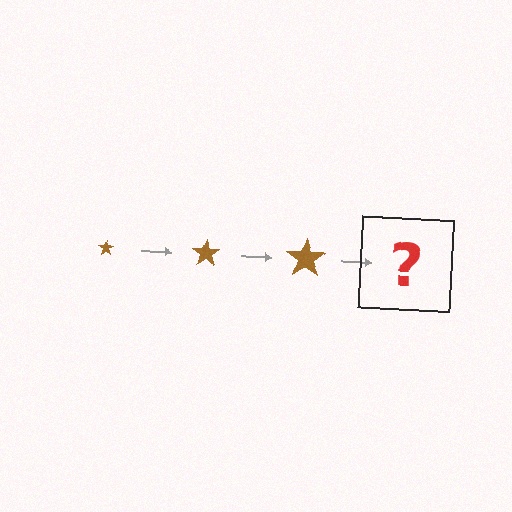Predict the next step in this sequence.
The next step is a brown star, larger than the previous one.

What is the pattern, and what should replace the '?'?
The pattern is that the star gets progressively larger each step. The '?' should be a brown star, larger than the previous one.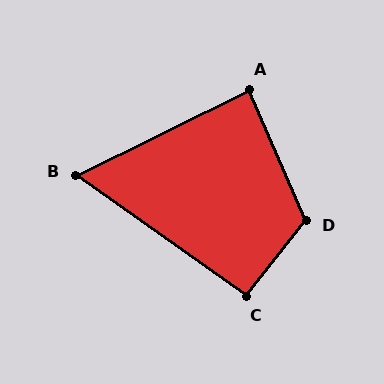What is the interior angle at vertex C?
Approximately 93 degrees (approximately right).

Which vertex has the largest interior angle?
D, at approximately 118 degrees.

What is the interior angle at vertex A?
Approximately 87 degrees (approximately right).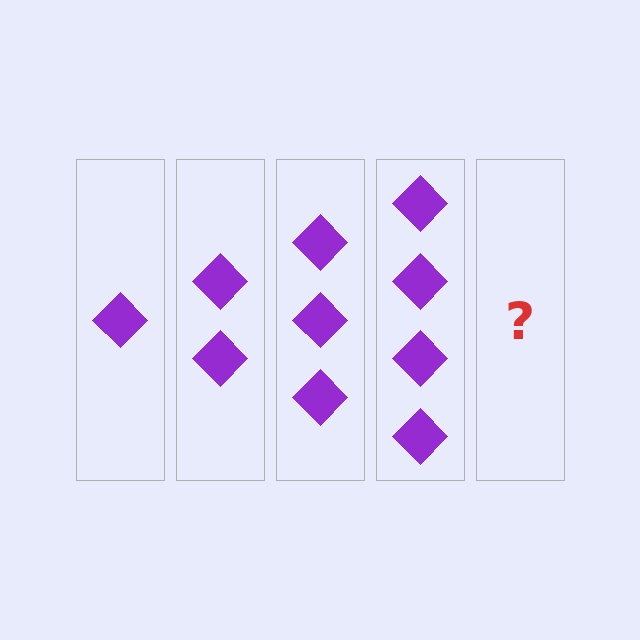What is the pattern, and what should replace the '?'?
The pattern is that each step adds one more diamond. The '?' should be 5 diamonds.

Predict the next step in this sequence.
The next step is 5 diamonds.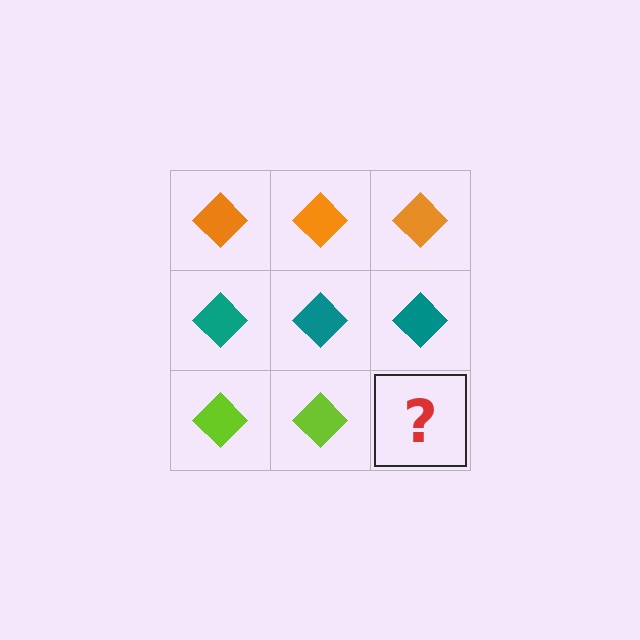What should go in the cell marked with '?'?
The missing cell should contain a lime diamond.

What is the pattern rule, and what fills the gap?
The rule is that each row has a consistent color. The gap should be filled with a lime diamond.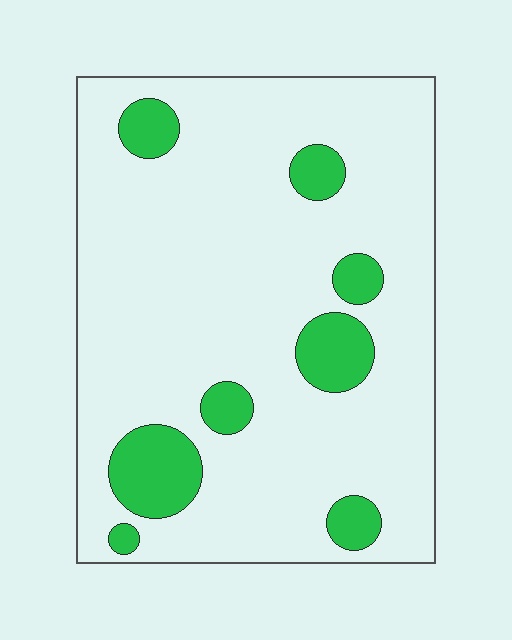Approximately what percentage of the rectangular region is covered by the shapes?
Approximately 15%.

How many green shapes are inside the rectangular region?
8.